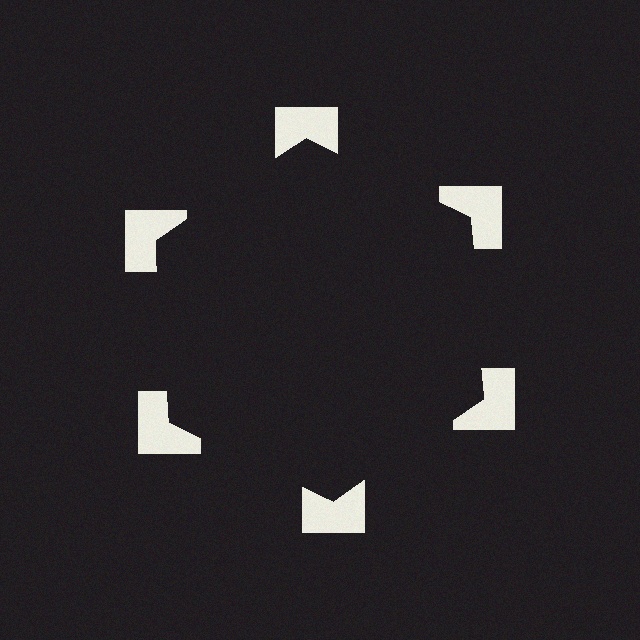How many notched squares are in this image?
There are 6 — one at each vertex of the illusory hexagon.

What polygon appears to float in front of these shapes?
An illusory hexagon — its edges are inferred from the aligned wedge cuts in the notched squares, not physically drawn.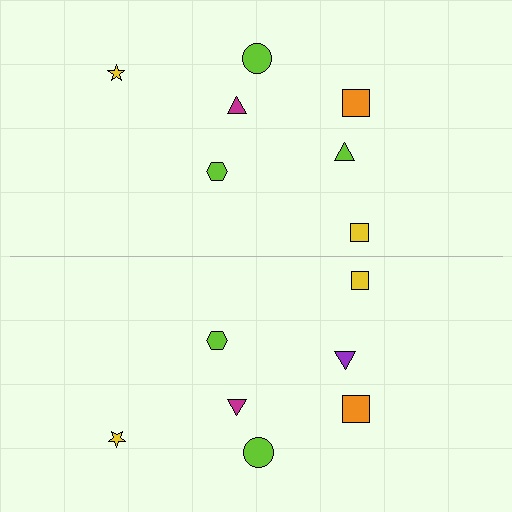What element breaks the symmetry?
The purple triangle on the bottom side breaks the symmetry — its mirror counterpart is lime.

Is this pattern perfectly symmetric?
No, the pattern is not perfectly symmetric. The purple triangle on the bottom side breaks the symmetry — its mirror counterpart is lime.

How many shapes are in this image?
There are 14 shapes in this image.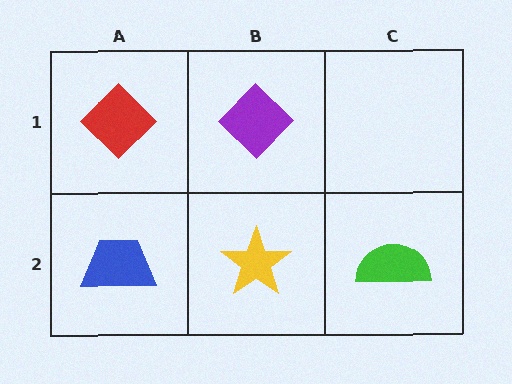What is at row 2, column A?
A blue trapezoid.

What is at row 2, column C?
A green semicircle.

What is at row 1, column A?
A red diamond.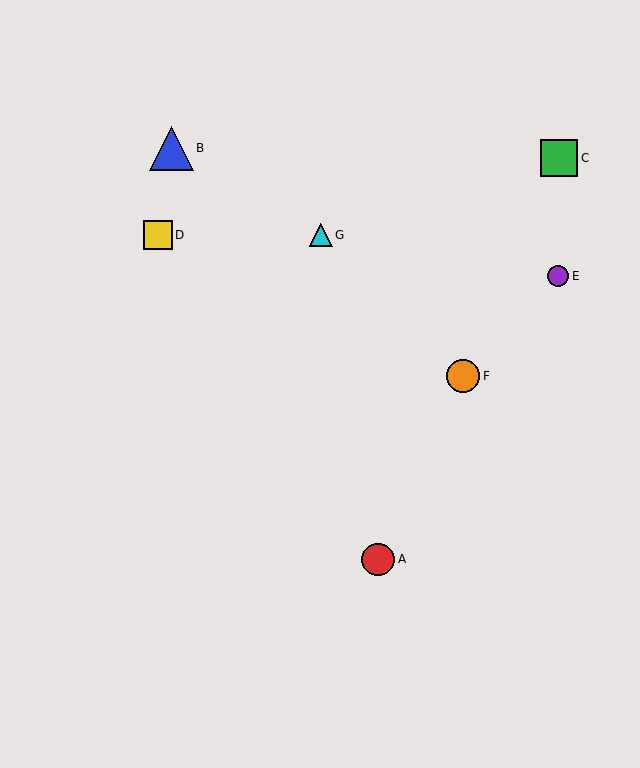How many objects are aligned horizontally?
2 objects (D, G) are aligned horizontally.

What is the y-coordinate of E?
Object E is at y≈276.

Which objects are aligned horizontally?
Objects D, G are aligned horizontally.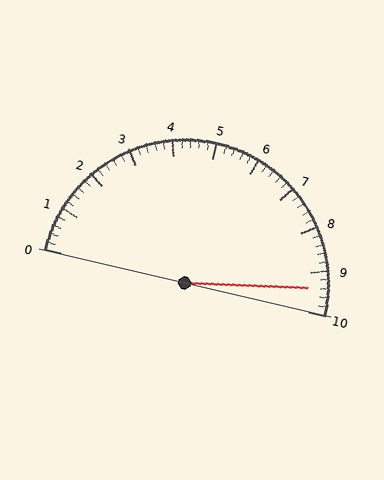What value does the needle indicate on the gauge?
The needle indicates approximately 9.4.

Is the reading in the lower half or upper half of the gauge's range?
The reading is in the upper half of the range (0 to 10).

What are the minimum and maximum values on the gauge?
The gauge ranges from 0 to 10.